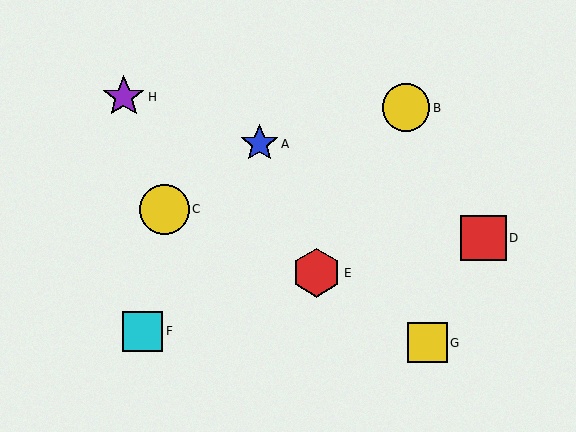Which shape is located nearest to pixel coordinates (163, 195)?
The yellow circle (labeled C) at (164, 209) is nearest to that location.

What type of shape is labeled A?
Shape A is a blue star.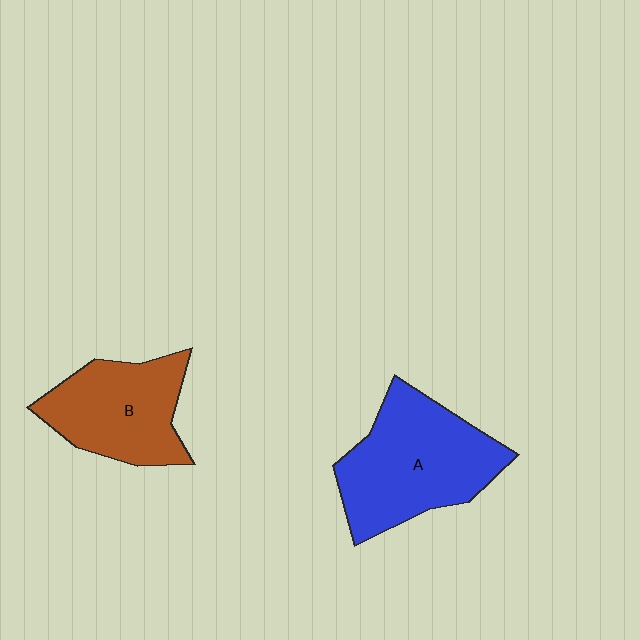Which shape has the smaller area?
Shape B (brown).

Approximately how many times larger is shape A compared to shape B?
Approximately 1.3 times.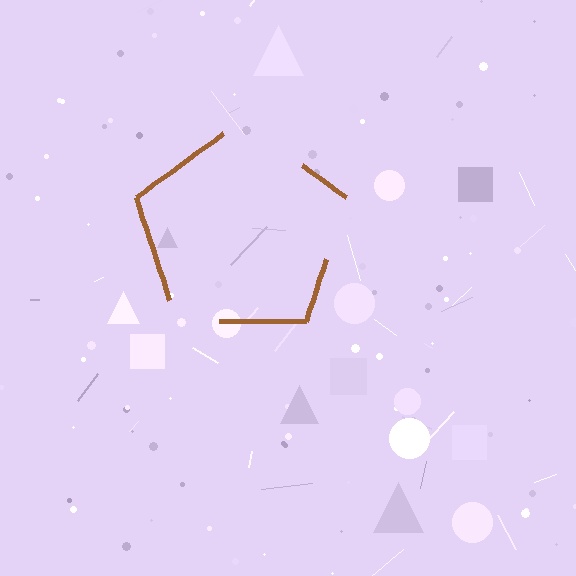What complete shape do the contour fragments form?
The contour fragments form a pentagon.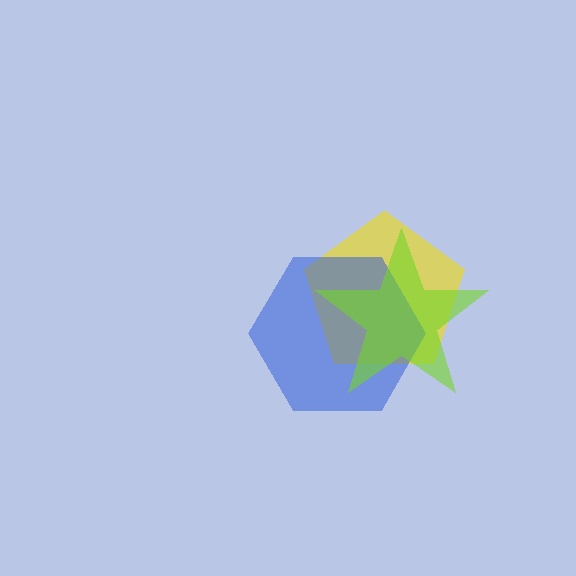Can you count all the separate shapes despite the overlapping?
Yes, there are 3 separate shapes.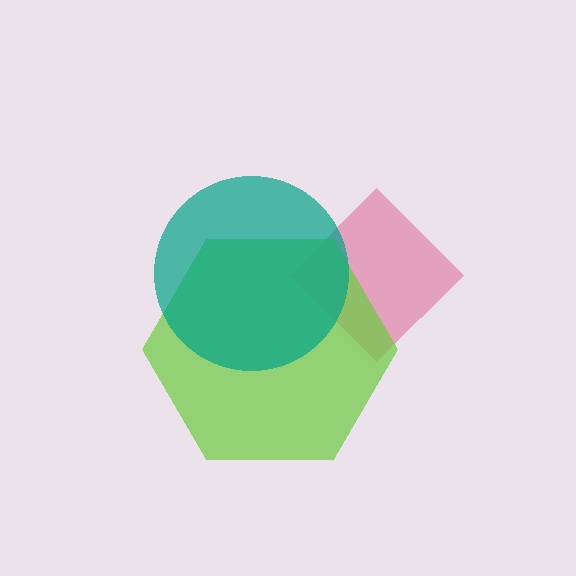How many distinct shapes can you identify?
There are 3 distinct shapes: a pink diamond, a lime hexagon, a teal circle.